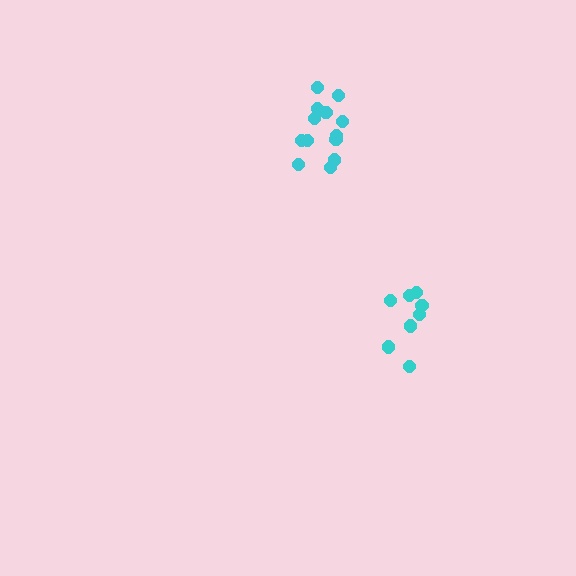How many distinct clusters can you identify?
There are 2 distinct clusters.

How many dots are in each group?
Group 1: 13 dots, Group 2: 8 dots (21 total).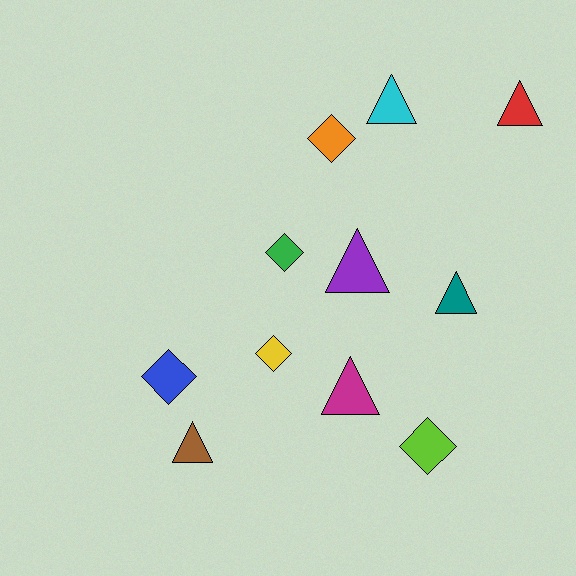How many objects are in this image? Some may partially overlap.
There are 11 objects.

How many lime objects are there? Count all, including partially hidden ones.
There is 1 lime object.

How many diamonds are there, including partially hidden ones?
There are 5 diamonds.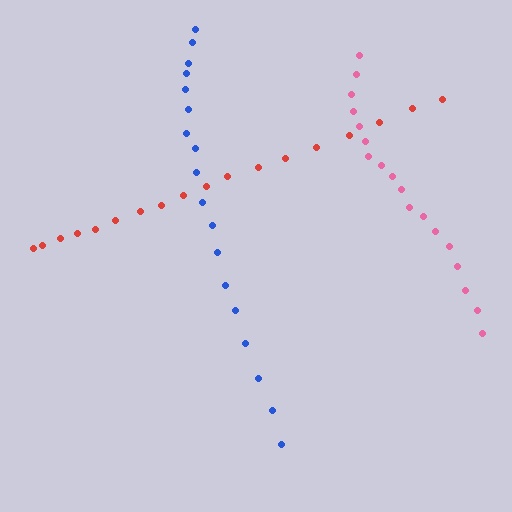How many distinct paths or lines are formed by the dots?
There are 3 distinct paths.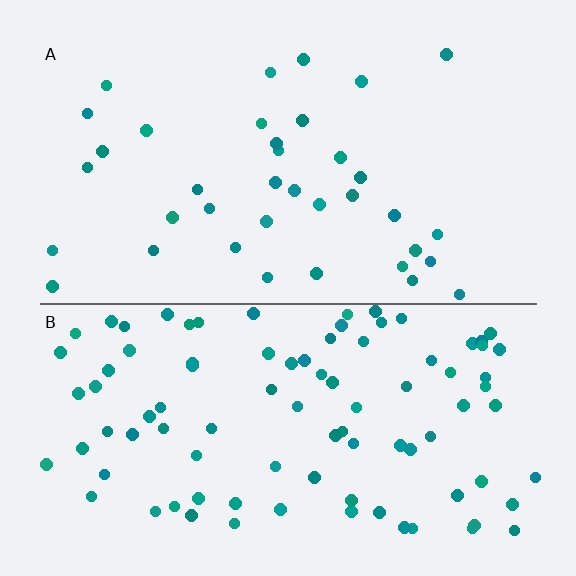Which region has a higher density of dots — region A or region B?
B (the bottom).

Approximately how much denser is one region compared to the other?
Approximately 2.5× — region B over region A.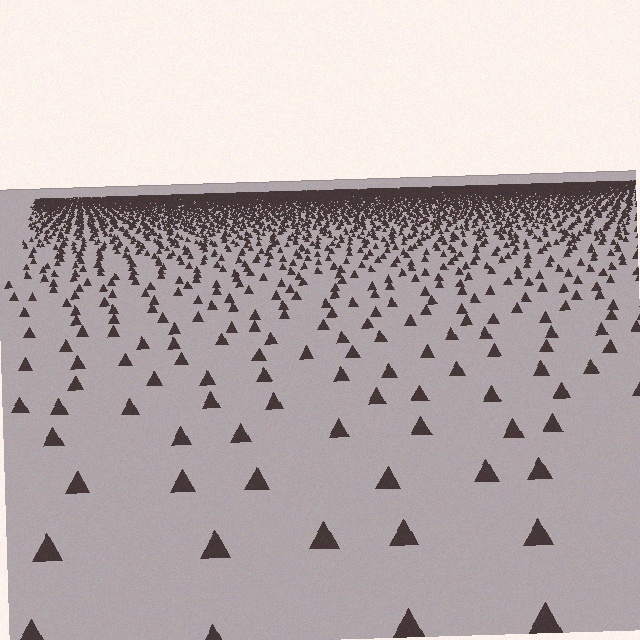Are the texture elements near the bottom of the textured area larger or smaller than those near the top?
Larger. Near the bottom, elements are closer to the viewer and appear at a bigger on-screen size.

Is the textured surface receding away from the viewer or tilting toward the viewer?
The surface is receding away from the viewer. Texture elements get smaller and denser toward the top.